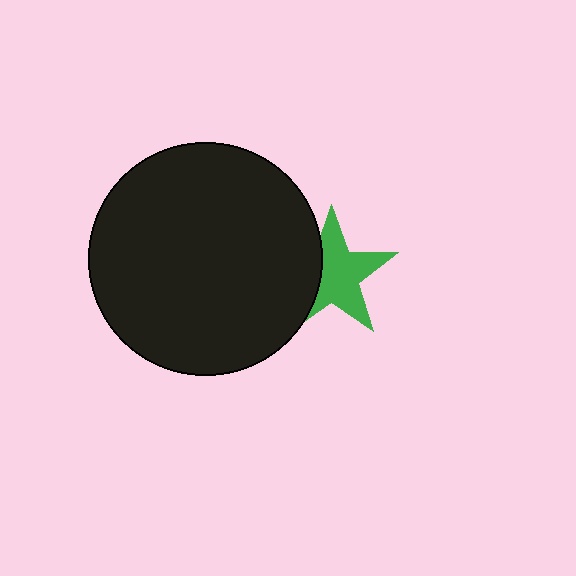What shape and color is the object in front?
The object in front is a black circle.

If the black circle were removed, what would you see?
You would see the complete green star.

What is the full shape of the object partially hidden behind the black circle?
The partially hidden object is a green star.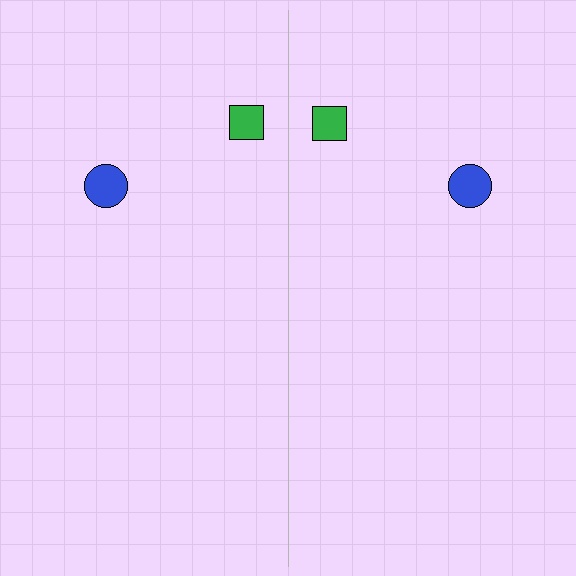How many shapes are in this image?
There are 4 shapes in this image.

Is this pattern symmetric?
Yes, this pattern has bilateral (reflection) symmetry.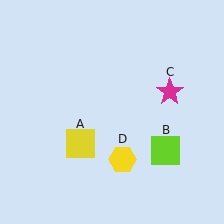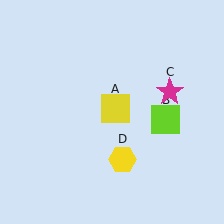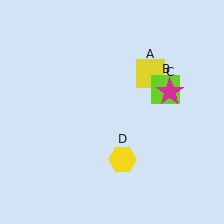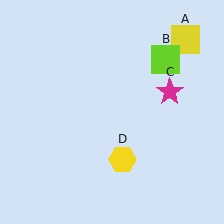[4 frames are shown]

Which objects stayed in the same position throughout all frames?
Magenta star (object C) and yellow hexagon (object D) remained stationary.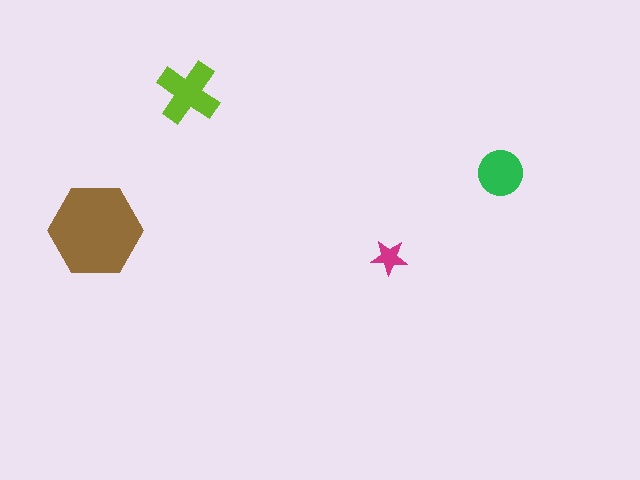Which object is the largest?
The brown hexagon.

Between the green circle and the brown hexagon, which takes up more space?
The brown hexagon.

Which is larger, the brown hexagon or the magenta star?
The brown hexagon.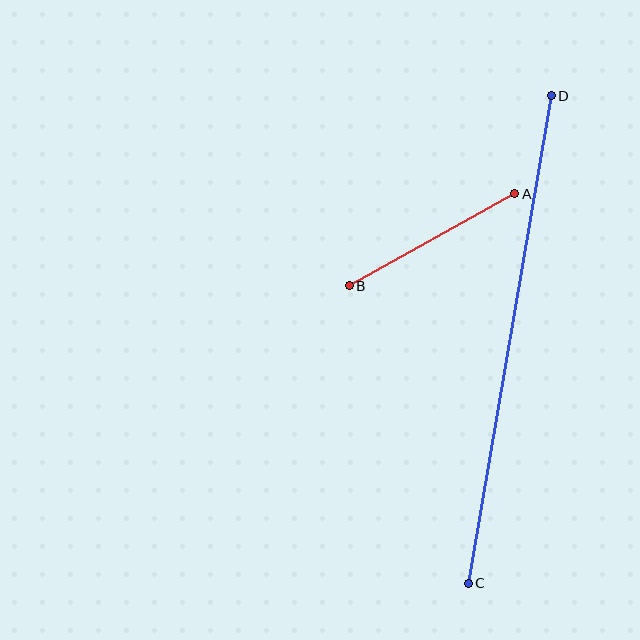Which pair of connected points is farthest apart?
Points C and D are farthest apart.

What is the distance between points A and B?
The distance is approximately 189 pixels.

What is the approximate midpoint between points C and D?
The midpoint is at approximately (510, 339) pixels.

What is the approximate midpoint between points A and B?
The midpoint is at approximately (432, 240) pixels.